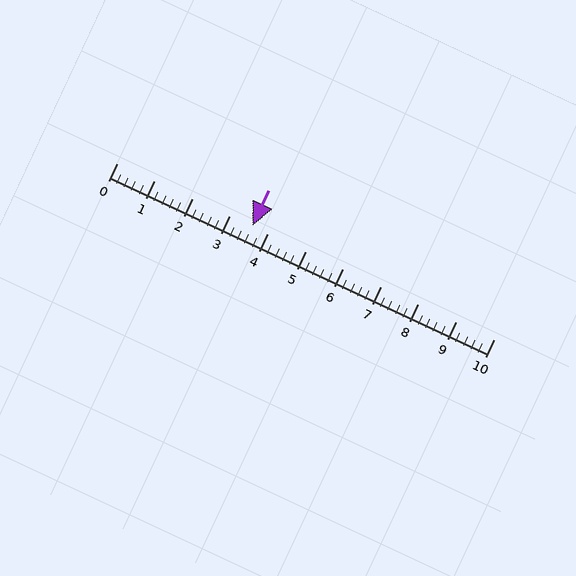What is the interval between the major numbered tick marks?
The major tick marks are spaced 1 units apart.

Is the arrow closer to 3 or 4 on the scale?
The arrow is closer to 4.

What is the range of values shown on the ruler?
The ruler shows values from 0 to 10.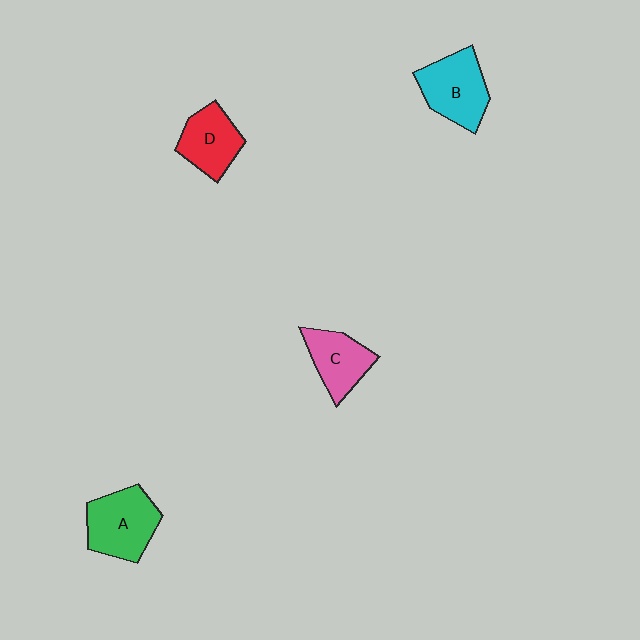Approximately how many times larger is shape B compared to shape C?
Approximately 1.2 times.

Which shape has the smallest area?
Shape C (pink).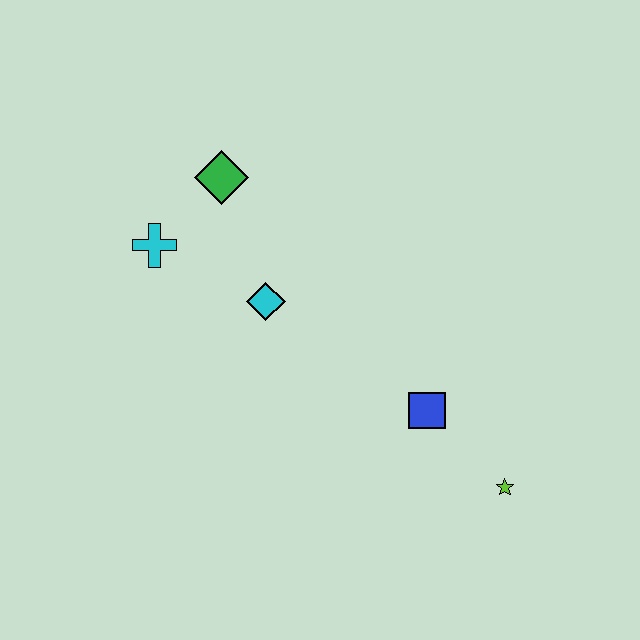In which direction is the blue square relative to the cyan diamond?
The blue square is to the right of the cyan diamond.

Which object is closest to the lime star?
The blue square is closest to the lime star.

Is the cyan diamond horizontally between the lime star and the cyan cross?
Yes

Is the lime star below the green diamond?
Yes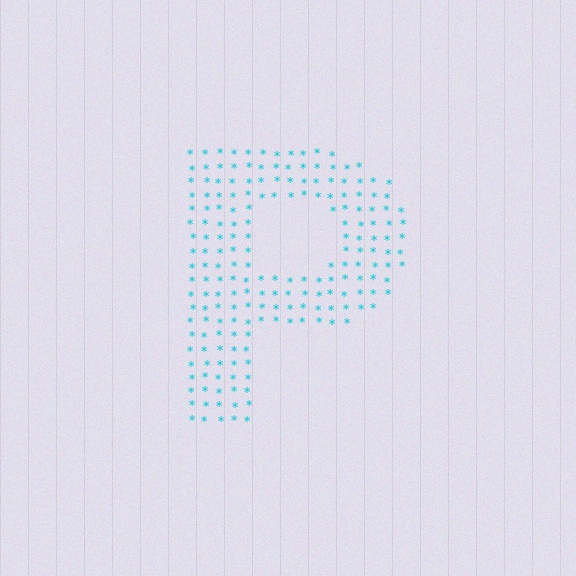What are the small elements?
The small elements are asterisks.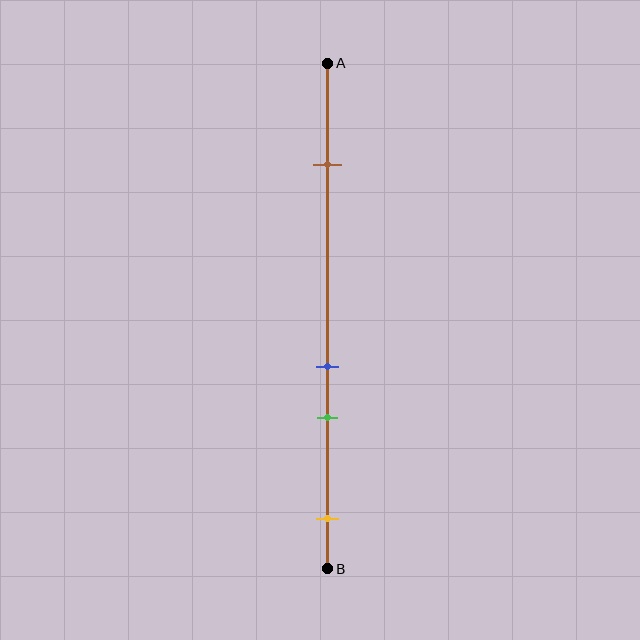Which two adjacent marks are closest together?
The blue and green marks are the closest adjacent pair.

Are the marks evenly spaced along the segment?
No, the marks are not evenly spaced.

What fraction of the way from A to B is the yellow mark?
The yellow mark is approximately 90% (0.9) of the way from A to B.